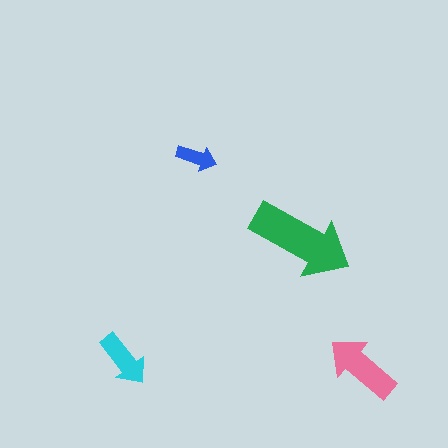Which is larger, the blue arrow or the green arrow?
The green one.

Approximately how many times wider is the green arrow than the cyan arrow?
About 2 times wider.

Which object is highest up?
The blue arrow is topmost.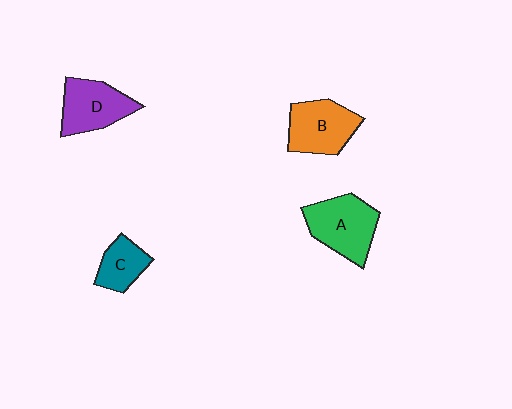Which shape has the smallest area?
Shape C (teal).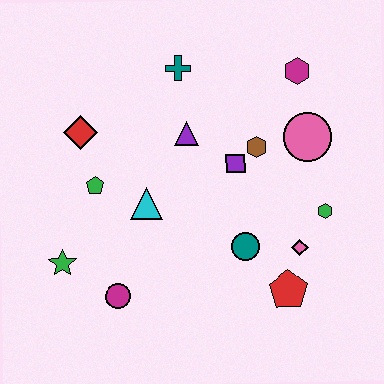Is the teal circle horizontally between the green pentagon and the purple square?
No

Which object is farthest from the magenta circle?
The magenta hexagon is farthest from the magenta circle.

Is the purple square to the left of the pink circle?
Yes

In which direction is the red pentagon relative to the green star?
The red pentagon is to the right of the green star.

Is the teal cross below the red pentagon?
No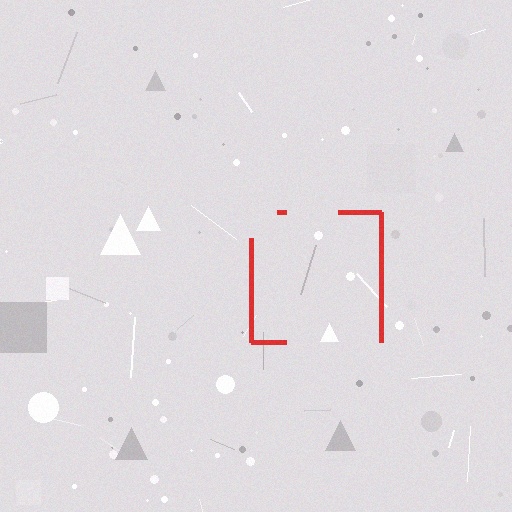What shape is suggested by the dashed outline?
The dashed outline suggests a square.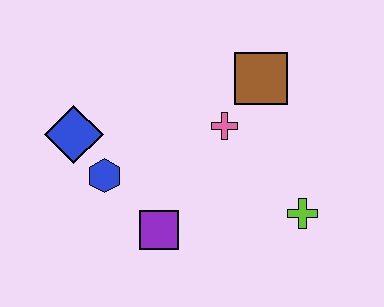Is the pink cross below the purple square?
No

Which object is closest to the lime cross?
The pink cross is closest to the lime cross.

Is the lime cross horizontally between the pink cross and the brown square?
No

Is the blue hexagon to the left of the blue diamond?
No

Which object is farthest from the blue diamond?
The lime cross is farthest from the blue diamond.